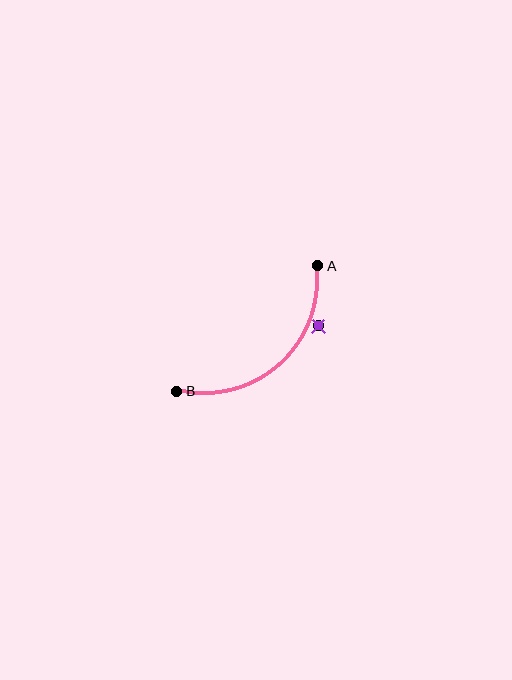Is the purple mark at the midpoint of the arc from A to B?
No — the purple mark does not lie on the arc at all. It sits slightly outside the curve.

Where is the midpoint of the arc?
The arc midpoint is the point on the curve farthest from the straight line joining A and B. It sits below and to the right of that line.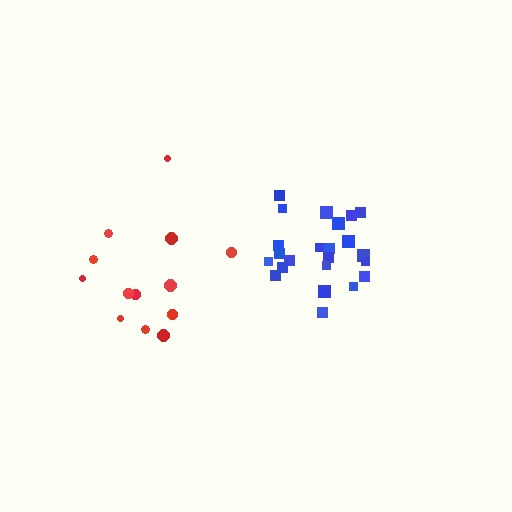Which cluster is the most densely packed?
Blue.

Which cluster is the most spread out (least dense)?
Red.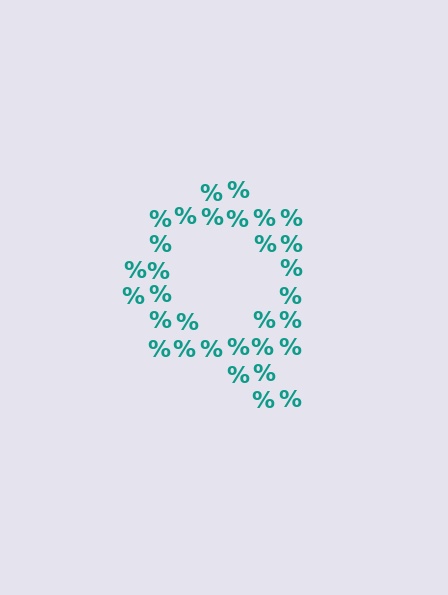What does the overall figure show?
The overall figure shows the letter Q.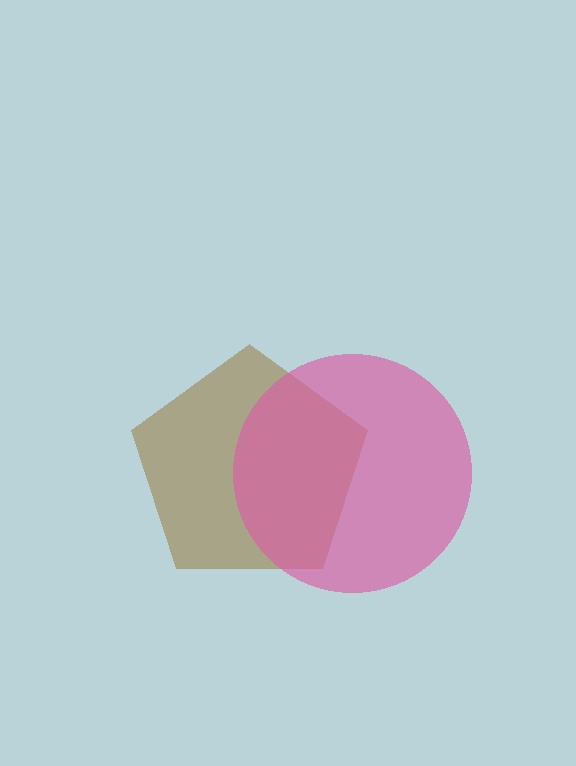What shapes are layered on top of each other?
The layered shapes are: a brown pentagon, a pink circle.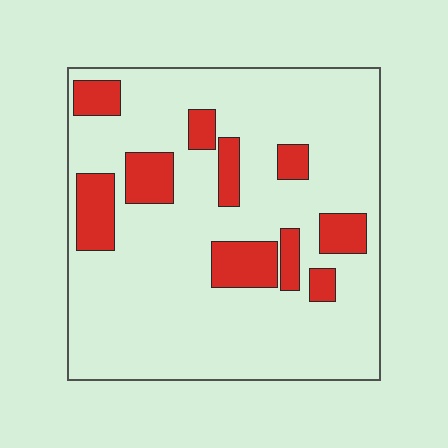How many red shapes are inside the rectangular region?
10.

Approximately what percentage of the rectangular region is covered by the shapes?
Approximately 20%.